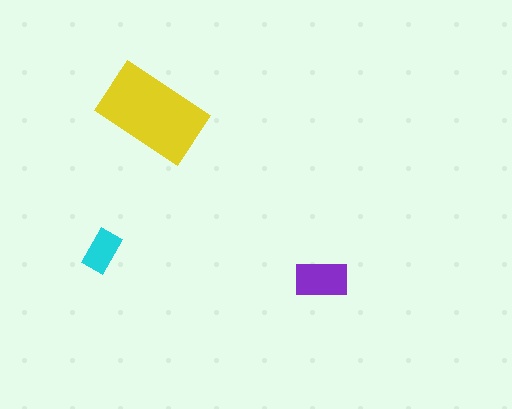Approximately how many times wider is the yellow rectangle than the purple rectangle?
About 2 times wider.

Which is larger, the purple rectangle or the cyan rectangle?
The purple one.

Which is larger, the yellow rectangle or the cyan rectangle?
The yellow one.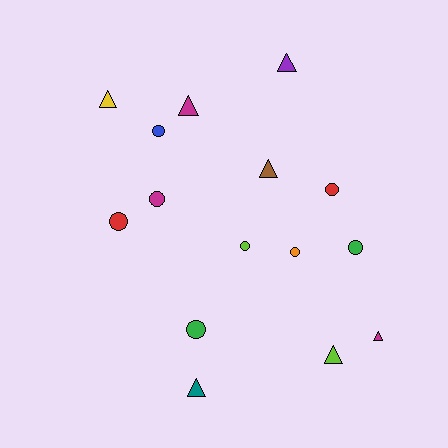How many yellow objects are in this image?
There is 1 yellow object.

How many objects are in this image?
There are 15 objects.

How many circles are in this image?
There are 8 circles.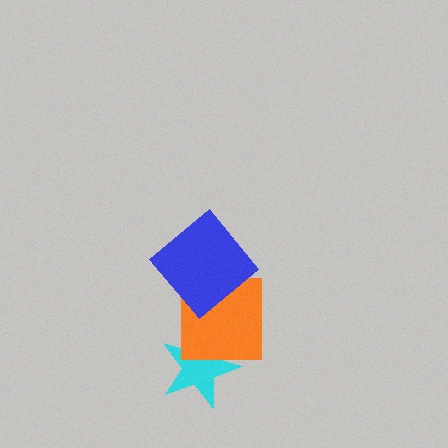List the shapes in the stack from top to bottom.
From top to bottom: the blue diamond, the orange square, the cyan star.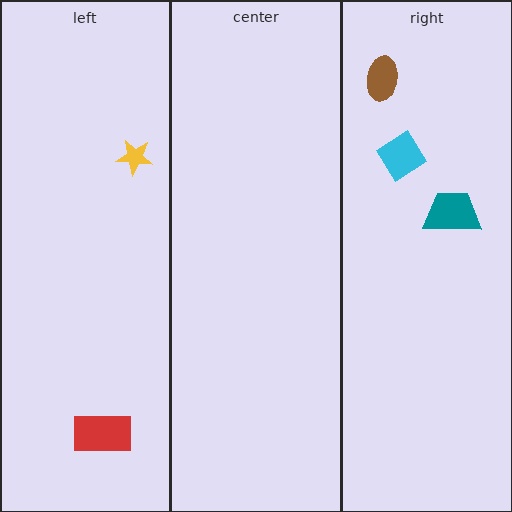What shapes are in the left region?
The yellow star, the red rectangle.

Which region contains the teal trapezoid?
The right region.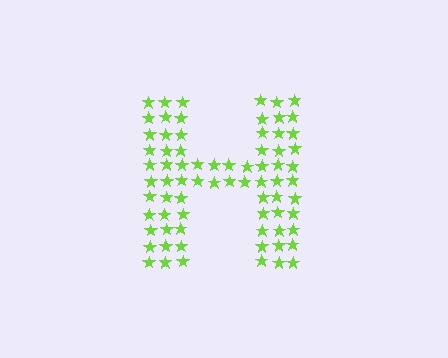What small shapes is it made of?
It is made of small stars.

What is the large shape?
The large shape is the letter H.